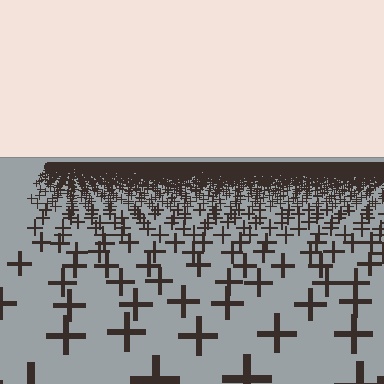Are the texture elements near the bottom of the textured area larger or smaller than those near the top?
Larger. Near the bottom, elements are closer to the viewer and appear at a bigger on-screen size.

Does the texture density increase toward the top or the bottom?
Density increases toward the top.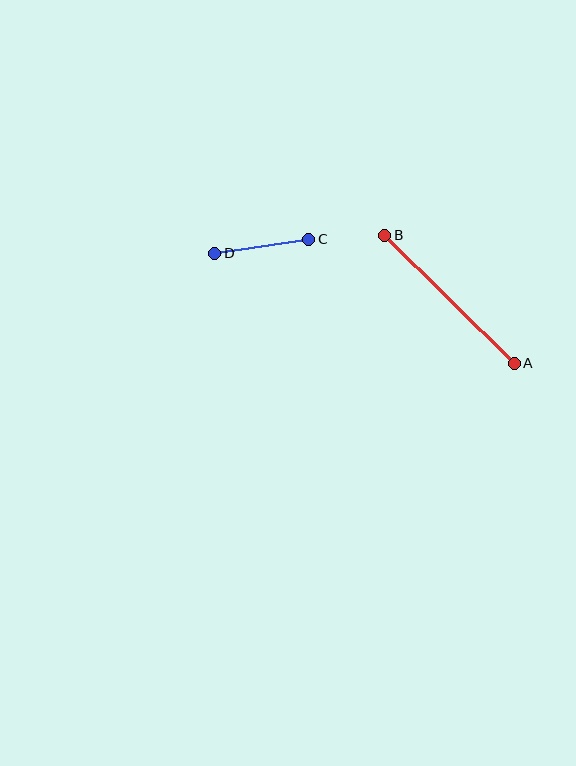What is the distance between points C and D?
The distance is approximately 95 pixels.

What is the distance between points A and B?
The distance is approximately 182 pixels.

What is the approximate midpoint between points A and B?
The midpoint is at approximately (450, 299) pixels.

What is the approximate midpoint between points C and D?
The midpoint is at approximately (262, 246) pixels.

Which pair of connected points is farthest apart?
Points A and B are farthest apart.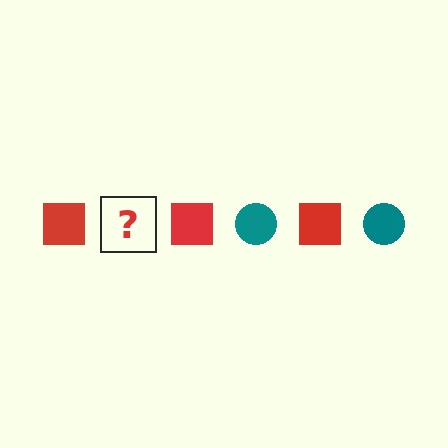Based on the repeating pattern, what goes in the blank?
The blank should be a teal circle.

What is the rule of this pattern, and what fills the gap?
The rule is that the pattern alternates between red square and teal circle. The gap should be filled with a teal circle.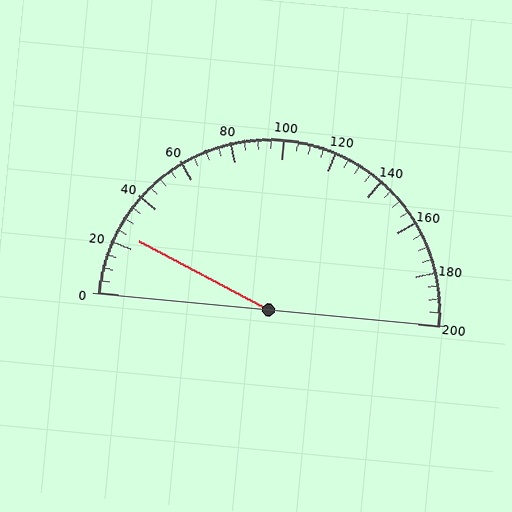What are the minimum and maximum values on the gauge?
The gauge ranges from 0 to 200.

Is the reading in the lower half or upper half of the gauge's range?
The reading is in the lower half of the range (0 to 200).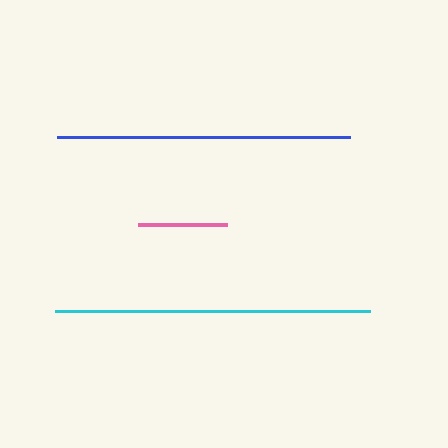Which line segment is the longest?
The cyan line is the longest at approximately 316 pixels.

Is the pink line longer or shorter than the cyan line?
The cyan line is longer than the pink line.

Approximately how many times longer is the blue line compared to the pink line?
The blue line is approximately 3.3 times the length of the pink line.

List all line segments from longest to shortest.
From longest to shortest: cyan, blue, pink.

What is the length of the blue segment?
The blue segment is approximately 292 pixels long.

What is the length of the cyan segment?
The cyan segment is approximately 316 pixels long.